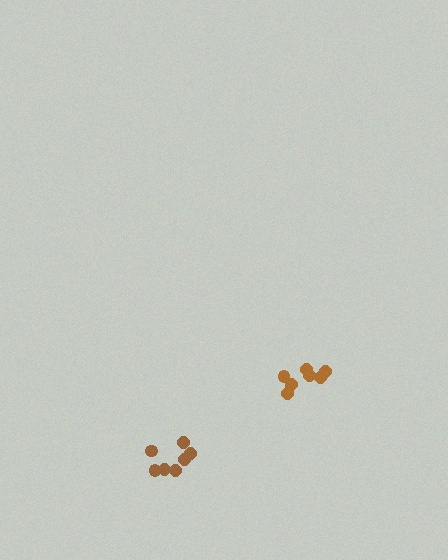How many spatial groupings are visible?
There are 2 spatial groupings.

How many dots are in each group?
Group 1: 7 dots, Group 2: 7 dots (14 total).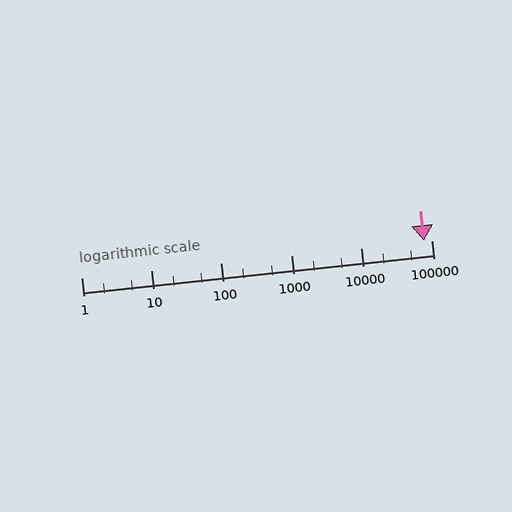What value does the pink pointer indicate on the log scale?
The pointer indicates approximately 79000.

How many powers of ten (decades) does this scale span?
The scale spans 5 decades, from 1 to 100000.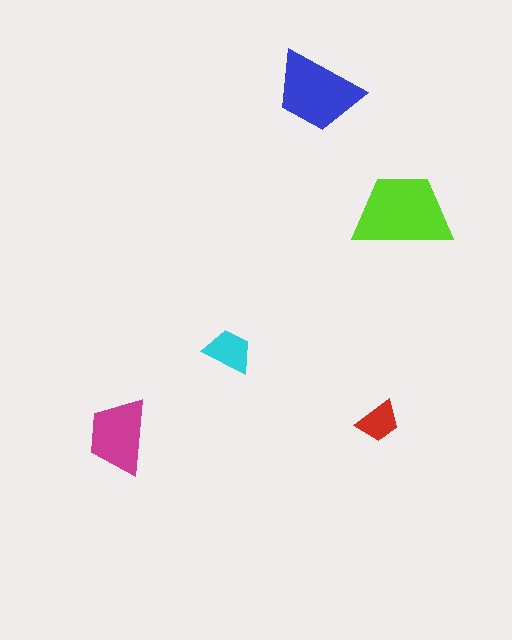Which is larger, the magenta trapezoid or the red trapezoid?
The magenta one.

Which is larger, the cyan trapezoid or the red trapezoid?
The cyan one.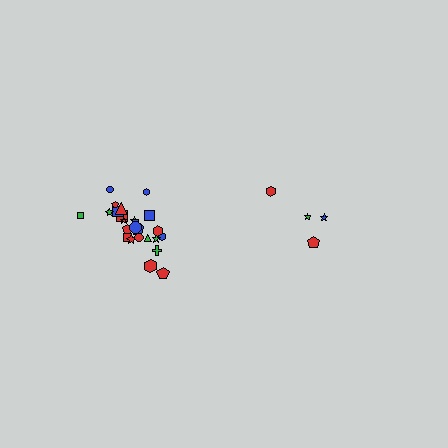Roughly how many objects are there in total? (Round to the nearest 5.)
Roughly 30 objects in total.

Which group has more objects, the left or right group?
The left group.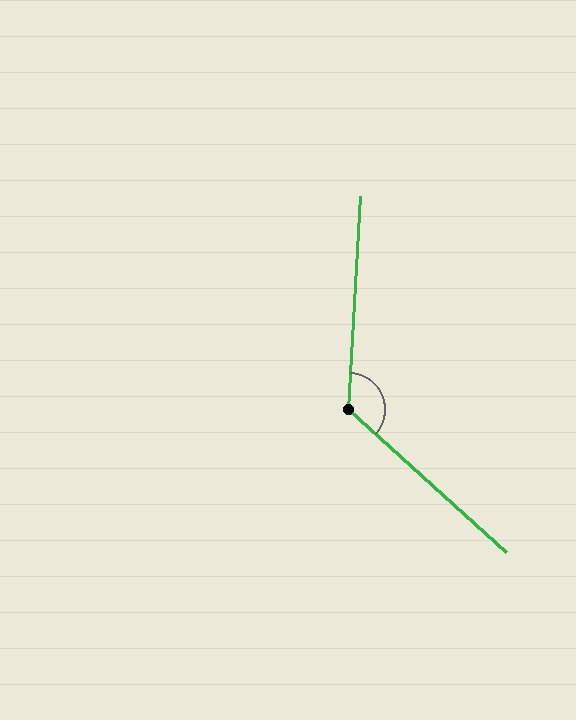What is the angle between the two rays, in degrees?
Approximately 129 degrees.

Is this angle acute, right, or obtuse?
It is obtuse.